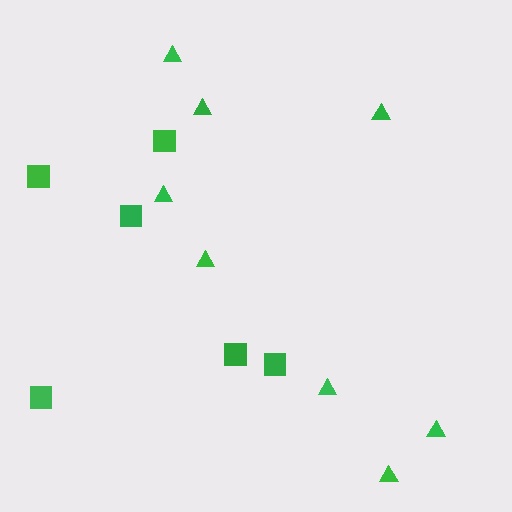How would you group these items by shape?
There are 2 groups: one group of triangles (8) and one group of squares (6).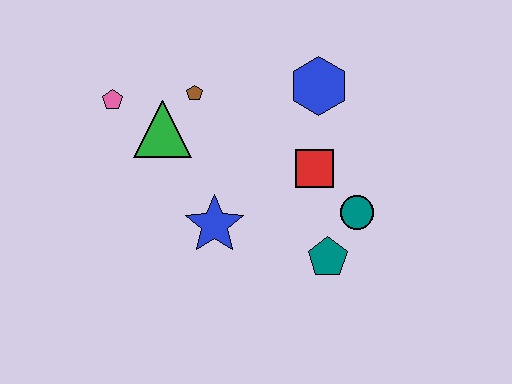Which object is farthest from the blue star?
The blue hexagon is farthest from the blue star.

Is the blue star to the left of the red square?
Yes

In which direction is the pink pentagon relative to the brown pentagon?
The pink pentagon is to the left of the brown pentagon.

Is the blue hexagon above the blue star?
Yes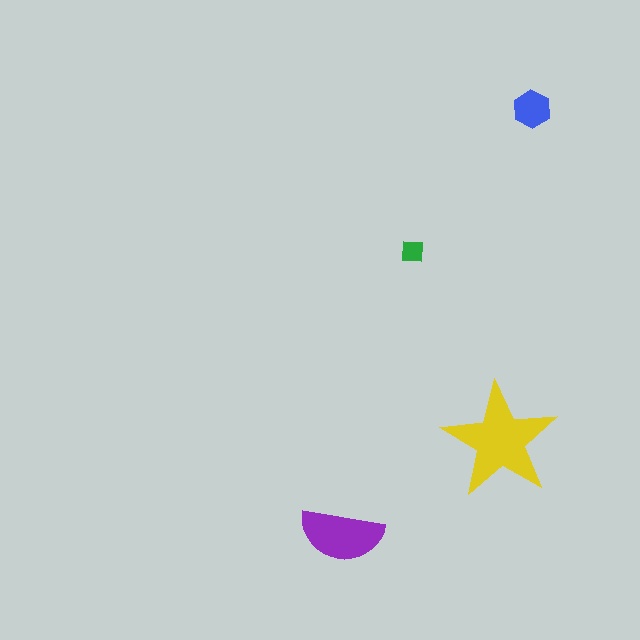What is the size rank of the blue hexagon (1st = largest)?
3rd.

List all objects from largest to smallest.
The yellow star, the purple semicircle, the blue hexagon, the green square.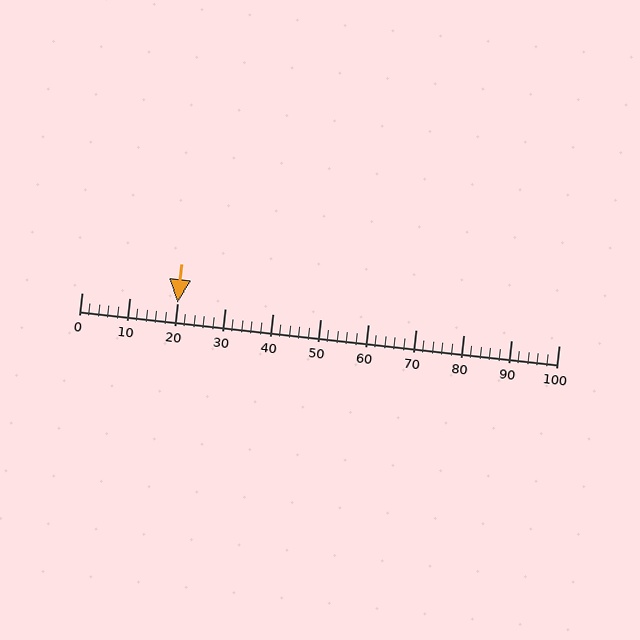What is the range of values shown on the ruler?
The ruler shows values from 0 to 100.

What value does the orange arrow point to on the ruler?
The orange arrow points to approximately 20.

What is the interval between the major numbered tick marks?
The major tick marks are spaced 10 units apart.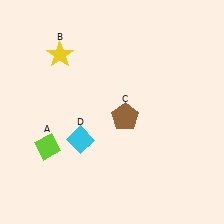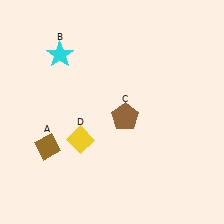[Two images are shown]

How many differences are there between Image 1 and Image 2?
There are 3 differences between the two images.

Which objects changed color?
A changed from lime to brown. B changed from yellow to cyan. D changed from cyan to yellow.